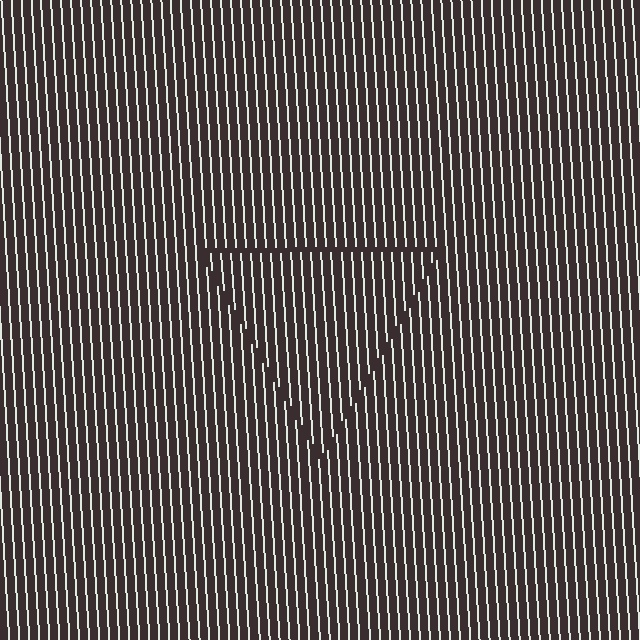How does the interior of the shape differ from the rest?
The interior of the shape contains the same grating, shifted by half a period — the contour is defined by the phase discontinuity where line-ends from the inner and outer gratings abut.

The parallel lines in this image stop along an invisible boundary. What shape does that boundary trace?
An illusory triangle. The interior of the shape contains the same grating, shifted by half a period — the contour is defined by the phase discontinuity where line-ends from the inner and outer gratings abut.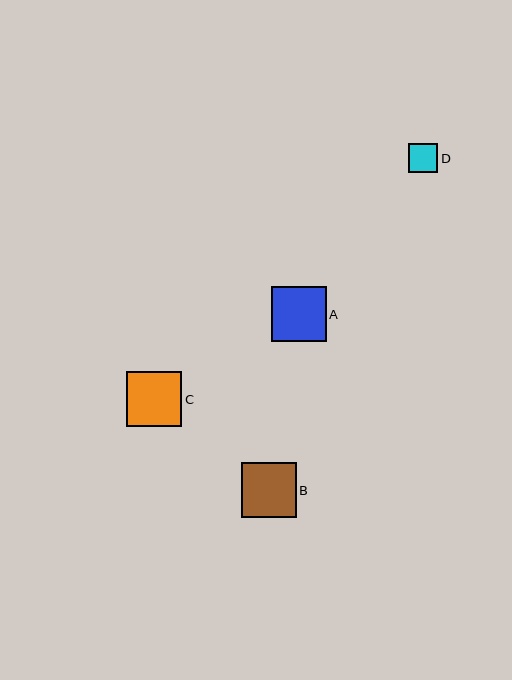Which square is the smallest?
Square D is the smallest with a size of approximately 29 pixels.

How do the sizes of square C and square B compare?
Square C and square B are approximately the same size.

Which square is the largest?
Square C is the largest with a size of approximately 55 pixels.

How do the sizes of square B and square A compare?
Square B and square A are approximately the same size.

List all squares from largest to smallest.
From largest to smallest: C, B, A, D.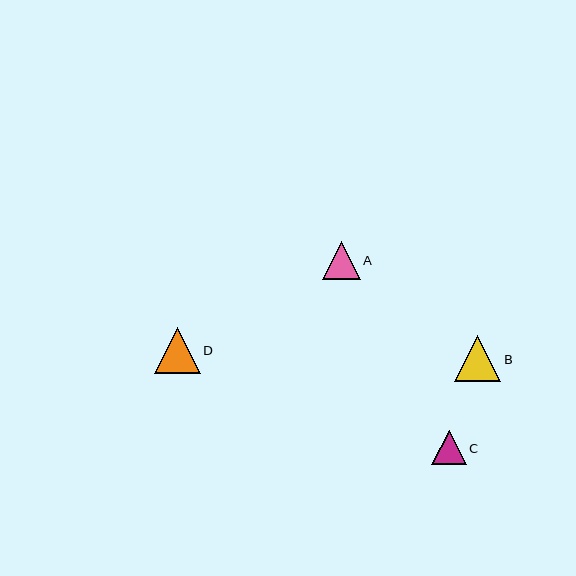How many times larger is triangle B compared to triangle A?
Triangle B is approximately 1.2 times the size of triangle A.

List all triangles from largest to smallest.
From largest to smallest: B, D, A, C.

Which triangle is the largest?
Triangle B is the largest with a size of approximately 46 pixels.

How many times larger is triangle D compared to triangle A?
Triangle D is approximately 1.2 times the size of triangle A.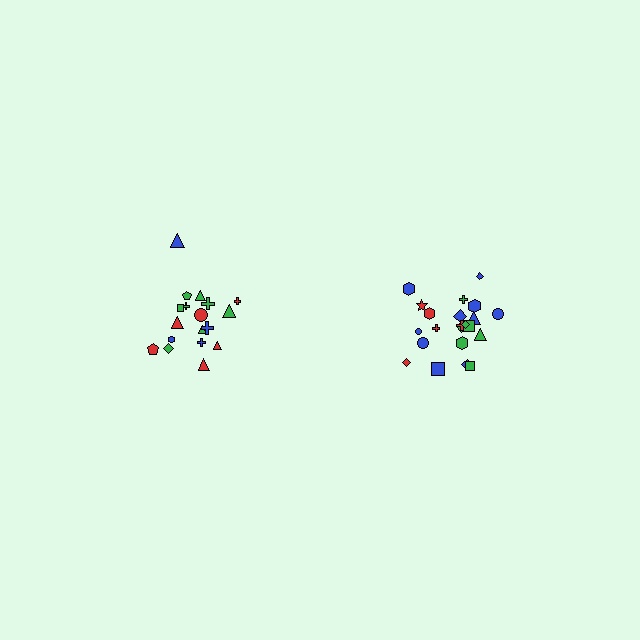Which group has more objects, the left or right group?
The right group.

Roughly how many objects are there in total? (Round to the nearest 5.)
Roughly 40 objects in total.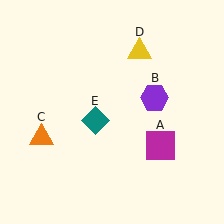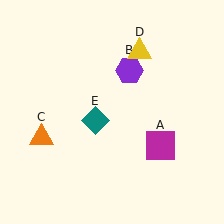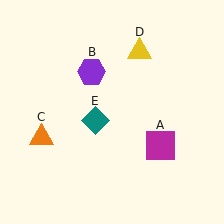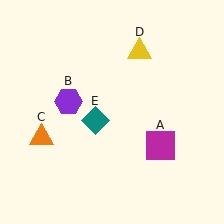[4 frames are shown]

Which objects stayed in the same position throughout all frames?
Magenta square (object A) and orange triangle (object C) and yellow triangle (object D) and teal diamond (object E) remained stationary.